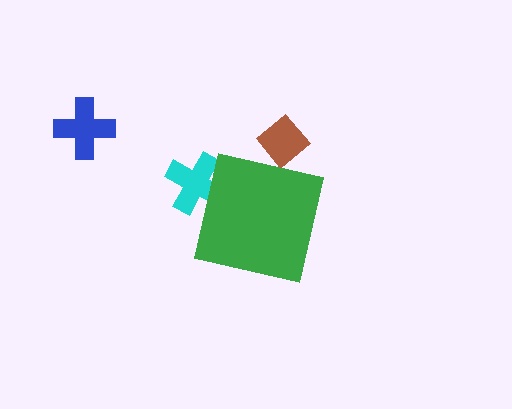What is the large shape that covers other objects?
A green square.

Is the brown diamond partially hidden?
Yes, the brown diamond is partially hidden behind the green square.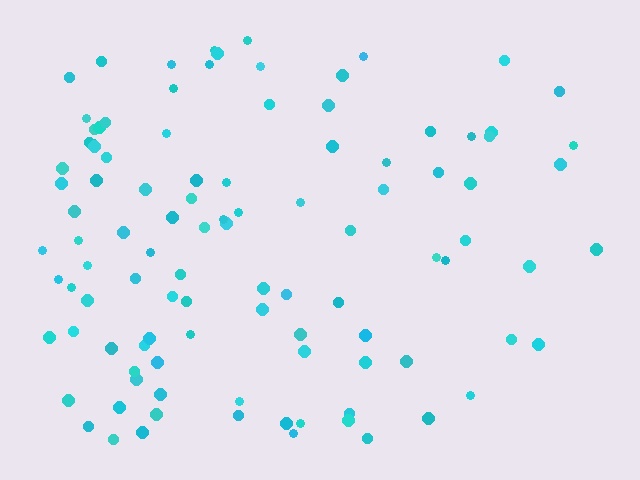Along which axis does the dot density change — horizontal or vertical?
Horizontal.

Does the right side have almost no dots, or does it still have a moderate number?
Still a moderate number, just noticeably fewer than the left.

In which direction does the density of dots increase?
From right to left, with the left side densest.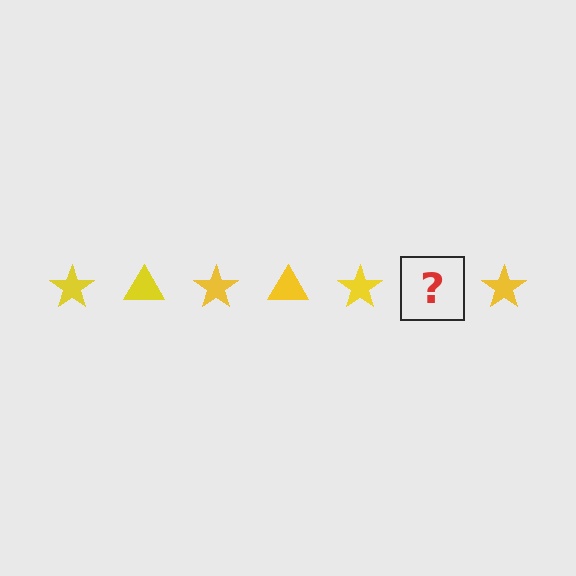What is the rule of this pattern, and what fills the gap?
The rule is that the pattern cycles through star, triangle shapes in yellow. The gap should be filled with a yellow triangle.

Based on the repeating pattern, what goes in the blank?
The blank should be a yellow triangle.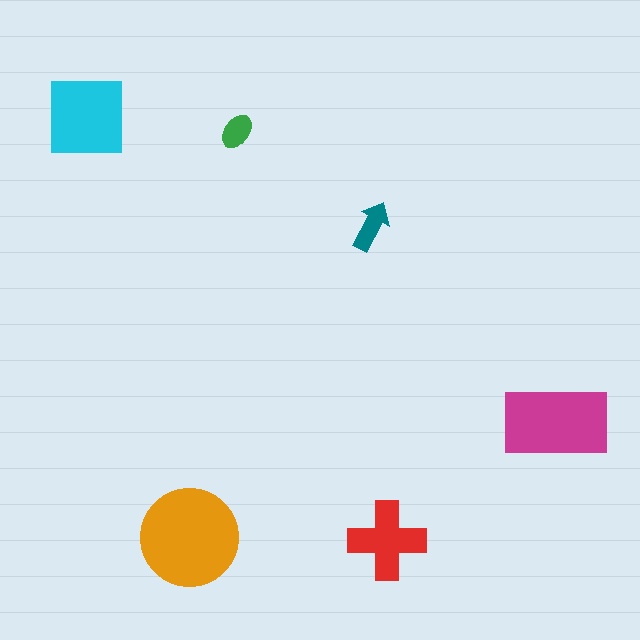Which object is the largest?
The orange circle.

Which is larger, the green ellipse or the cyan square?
The cyan square.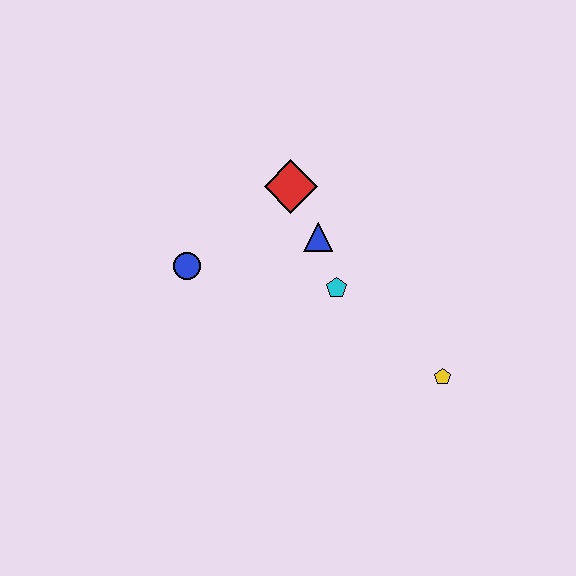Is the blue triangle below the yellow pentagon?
No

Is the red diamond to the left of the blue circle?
No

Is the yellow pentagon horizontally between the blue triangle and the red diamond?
No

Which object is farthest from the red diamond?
The yellow pentagon is farthest from the red diamond.